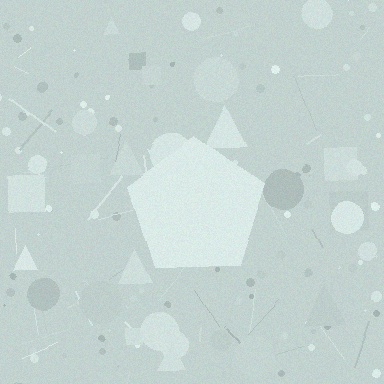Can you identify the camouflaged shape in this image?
The camouflaged shape is a pentagon.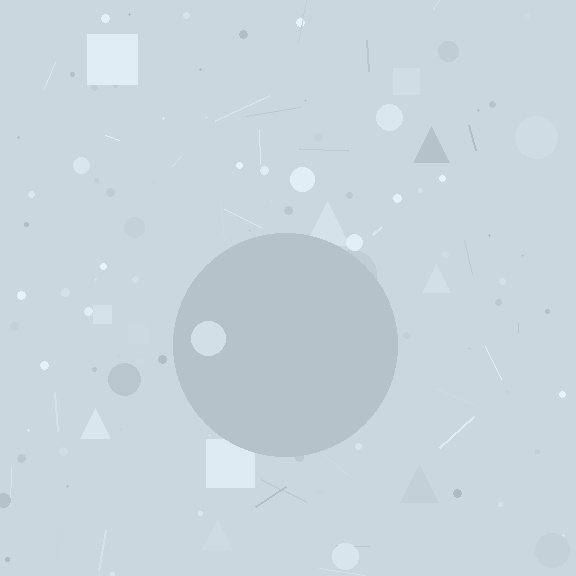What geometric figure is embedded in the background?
A circle is embedded in the background.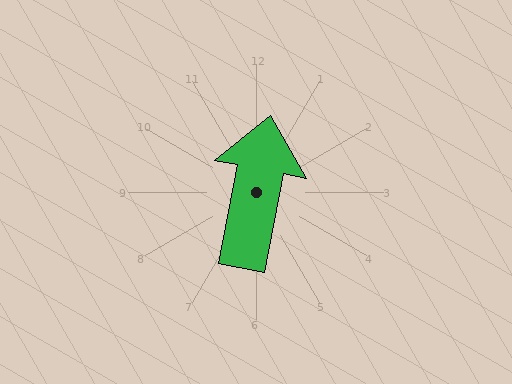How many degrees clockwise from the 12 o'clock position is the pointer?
Approximately 11 degrees.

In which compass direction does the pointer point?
North.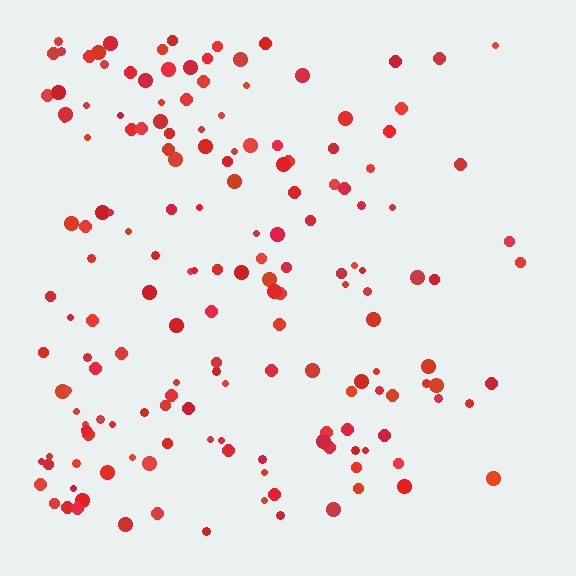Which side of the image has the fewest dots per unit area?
The right.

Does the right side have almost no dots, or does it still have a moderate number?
Still a moderate number, just noticeably fewer than the left.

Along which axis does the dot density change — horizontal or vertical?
Horizontal.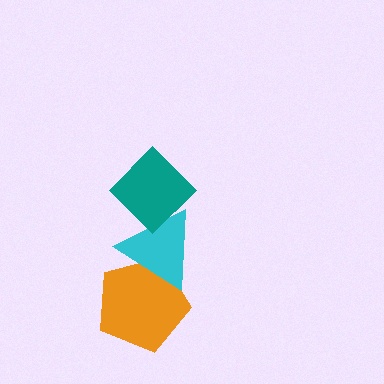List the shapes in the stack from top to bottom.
From top to bottom: the teal diamond, the cyan triangle, the orange pentagon.